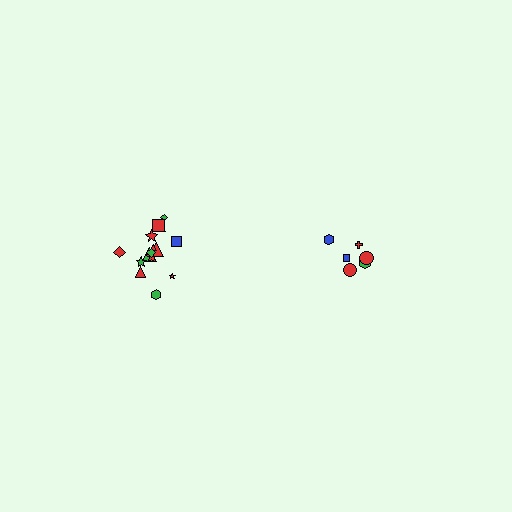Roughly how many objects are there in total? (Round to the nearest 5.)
Roughly 20 objects in total.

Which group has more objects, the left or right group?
The left group.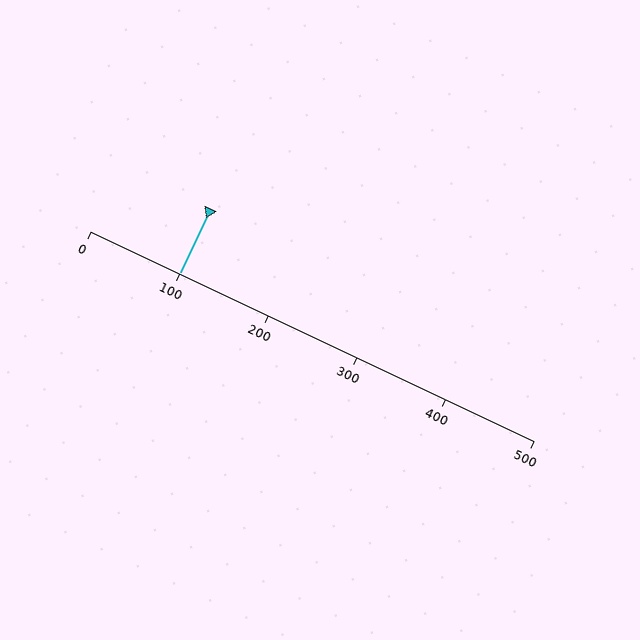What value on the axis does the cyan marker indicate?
The marker indicates approximately 100.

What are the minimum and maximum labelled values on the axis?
The axis runs from 0 to 500.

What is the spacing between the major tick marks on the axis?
The major ticks are spaced 100 apart.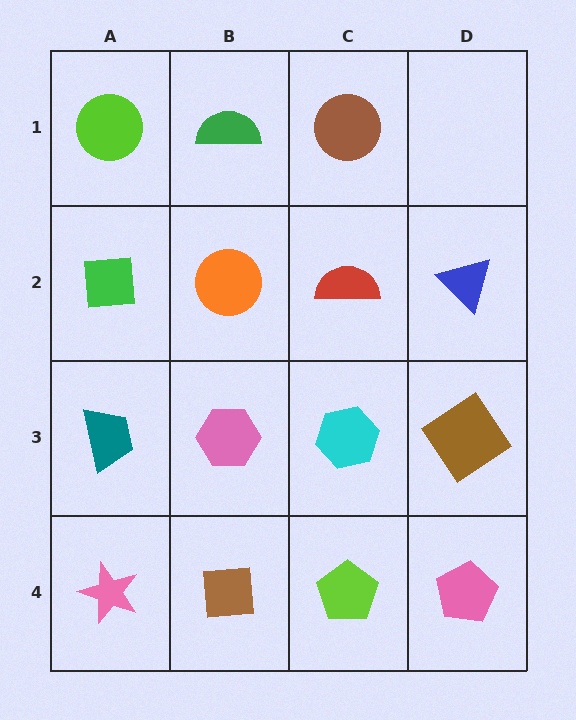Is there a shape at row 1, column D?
No, that cell is empty.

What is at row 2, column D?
A blue triangle.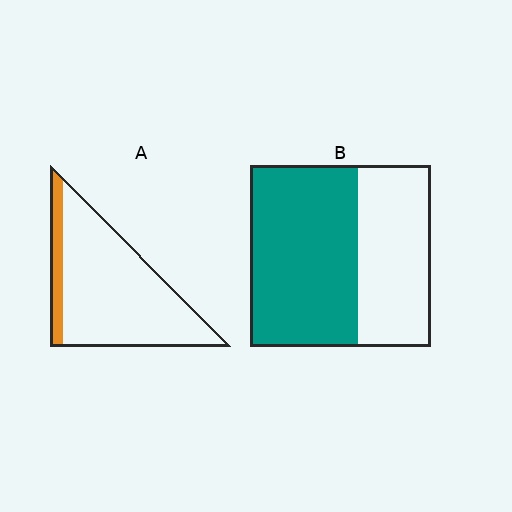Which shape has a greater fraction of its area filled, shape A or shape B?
Shape B.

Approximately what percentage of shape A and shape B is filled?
A is approximately 15% and B is approximately 60%.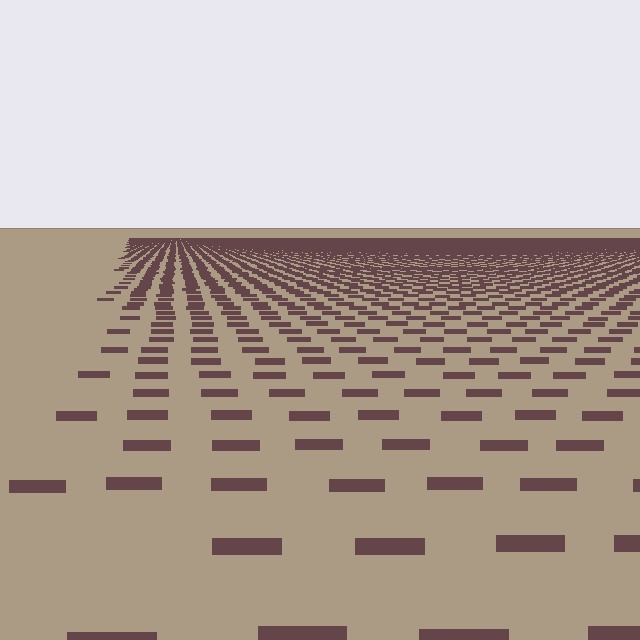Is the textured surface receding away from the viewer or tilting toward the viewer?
The surface is receding away from the viewer. Texture elements get smaller and denser toward the top.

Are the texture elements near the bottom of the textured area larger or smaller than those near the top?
Larger. Near the bottom, elements are closer to the viewer and appear at a bigger on-screen size.